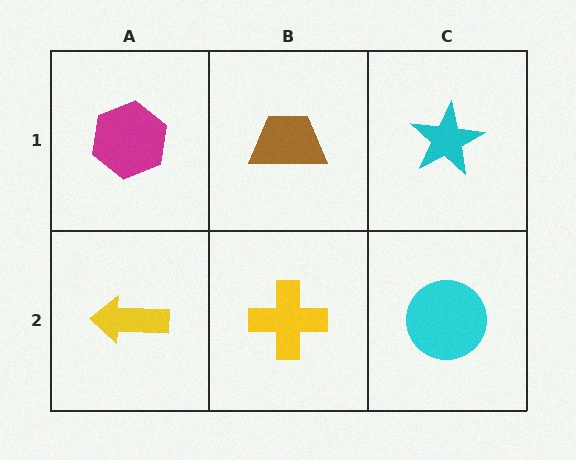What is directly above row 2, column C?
A cyan star.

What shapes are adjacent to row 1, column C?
A cyan circle (row 2, column C), a brown trapezoid (row 1, column B).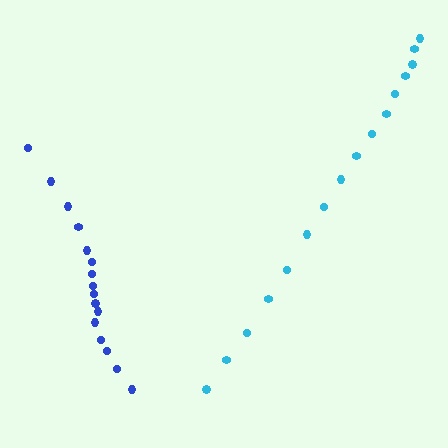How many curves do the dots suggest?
There are 2 distinct paths.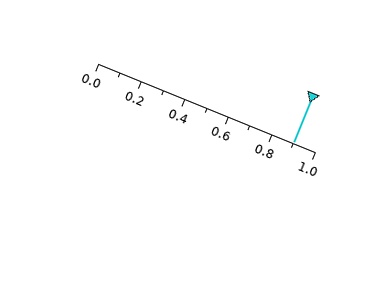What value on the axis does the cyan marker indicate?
The marker indicates approximately 0.9.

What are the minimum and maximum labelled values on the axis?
The axis runs from 0.0 to 1.0.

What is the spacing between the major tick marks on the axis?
The major ticks are spaced 0.2 apart.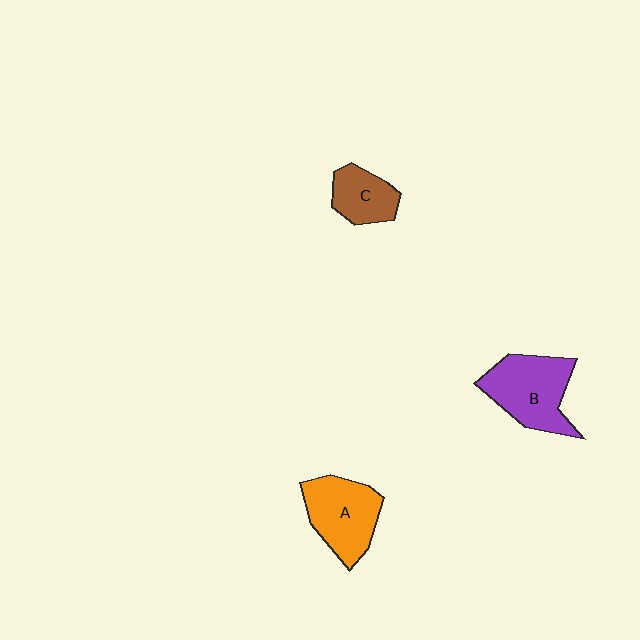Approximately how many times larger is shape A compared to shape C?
Approximately 1.6 times.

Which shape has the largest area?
Shape B (purple).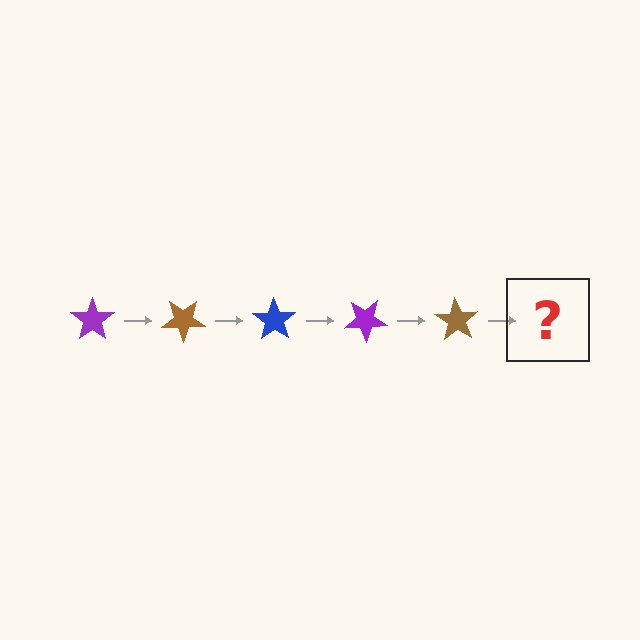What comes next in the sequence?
The next element should be a blue star, rotated 175 degrees from the start.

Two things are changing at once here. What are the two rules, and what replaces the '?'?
The two rules are that it rotates 35 degrees each step and the color cycles through purple, brown, and blue. The '?' should be a blue star, rotated 175 degrees from the start.